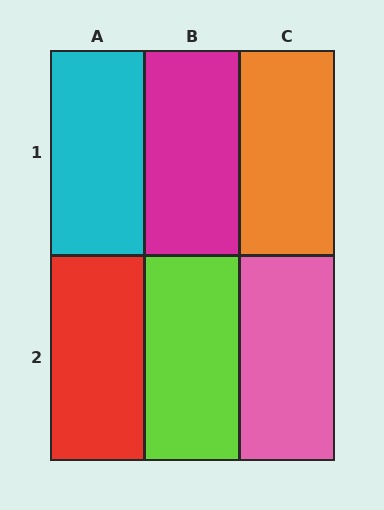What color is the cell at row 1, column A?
Cyan.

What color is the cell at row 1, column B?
Magenta.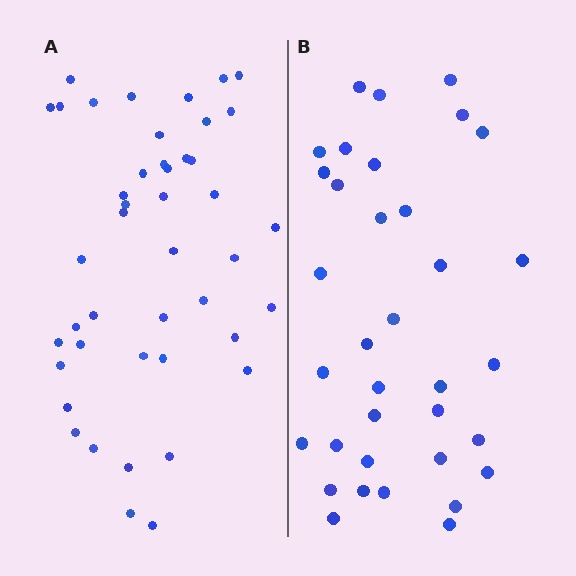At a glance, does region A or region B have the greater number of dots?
Region A (the left region) has more dots.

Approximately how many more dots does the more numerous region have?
Region A has roughly 8 or so more dots than region B.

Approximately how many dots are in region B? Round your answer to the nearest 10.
About 40 dots. (The exact count is 35, which rounds to 40.)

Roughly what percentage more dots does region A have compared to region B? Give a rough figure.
About 25% more.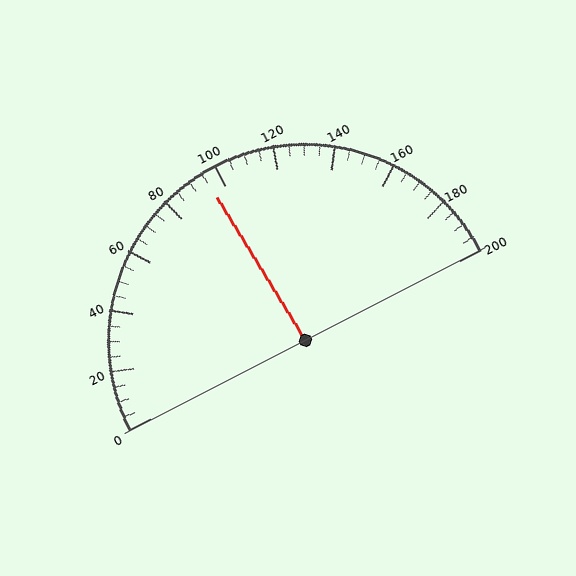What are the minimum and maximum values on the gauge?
The gauge ranges from 0 to 200.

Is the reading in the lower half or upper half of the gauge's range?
The reading is in the lower half of the range (0 to 200).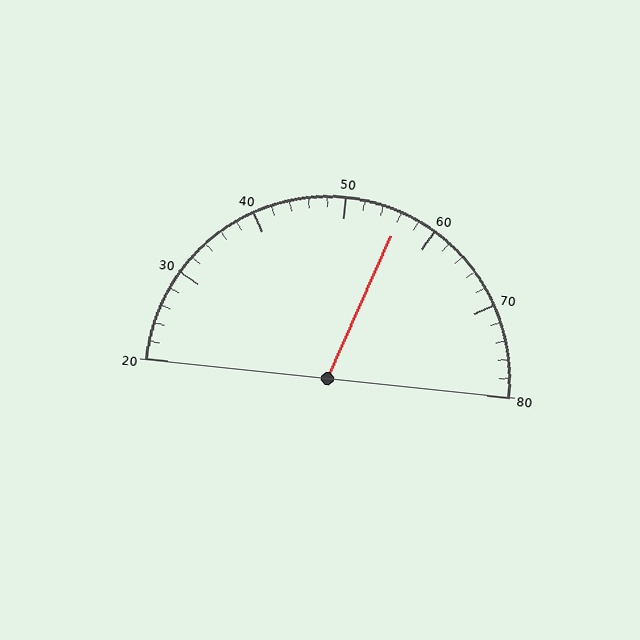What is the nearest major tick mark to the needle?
The nearest major tick mark is 60.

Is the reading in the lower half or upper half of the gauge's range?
The reading is in the upper half of the range (20 to 80).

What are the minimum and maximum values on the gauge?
The gauge ranges from 20 to 80.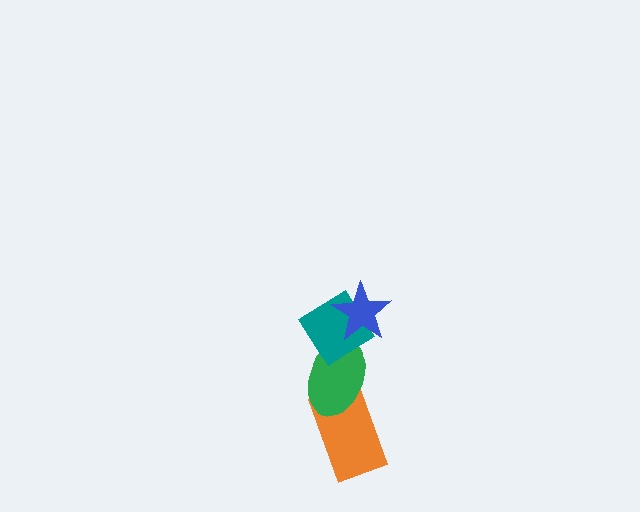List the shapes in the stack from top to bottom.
From top to bottom: the blue star, the teal diamond, the green ellipse, the orange rectangle.